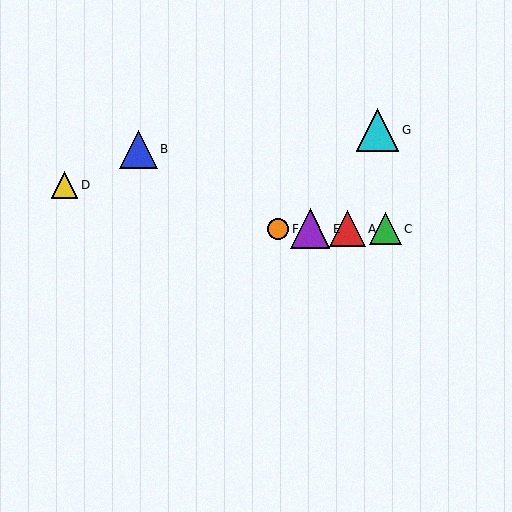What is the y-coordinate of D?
Object D is at y≈185.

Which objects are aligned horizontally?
Objects A, C, E, F are aligned horizontally.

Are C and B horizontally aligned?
No, C is at y≈229 and B is at y≈149.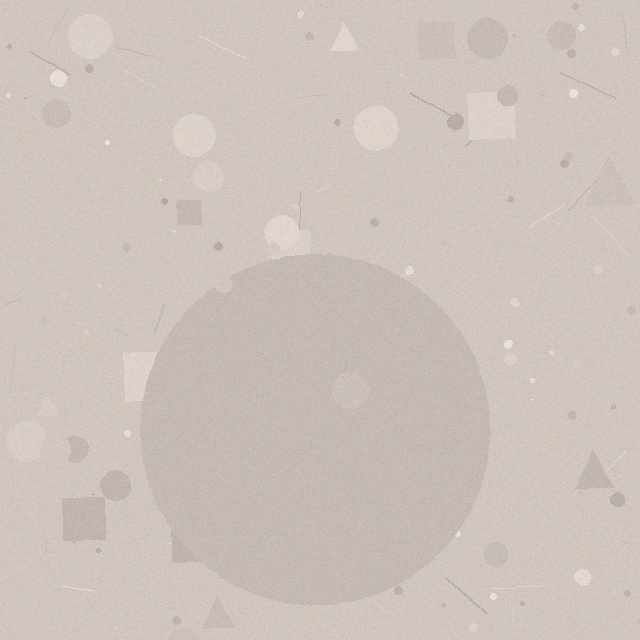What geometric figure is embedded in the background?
A circle is embedded in the background.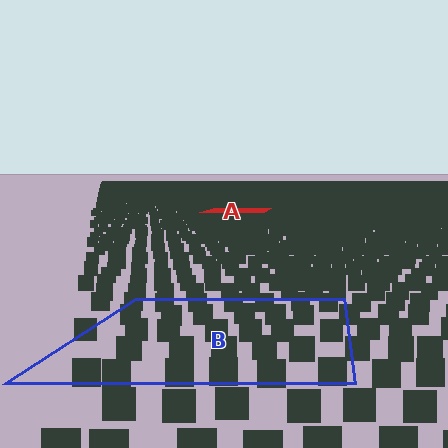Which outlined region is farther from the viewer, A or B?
Region A is farther from the viewer — the texture elements inside it appear smaller and more densely packed.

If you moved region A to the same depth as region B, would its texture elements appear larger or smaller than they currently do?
They would appear larger. At a closer depth, the same texture elements are projected at a bigger on-screen size.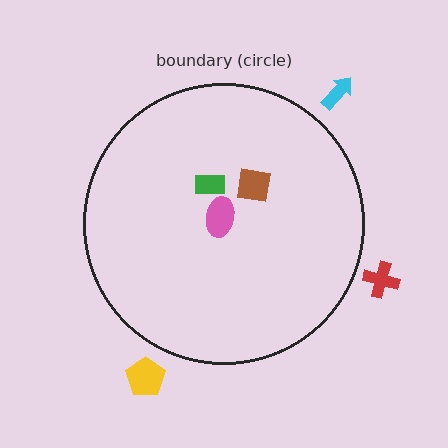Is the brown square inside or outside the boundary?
Inside.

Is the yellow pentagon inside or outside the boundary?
Outside.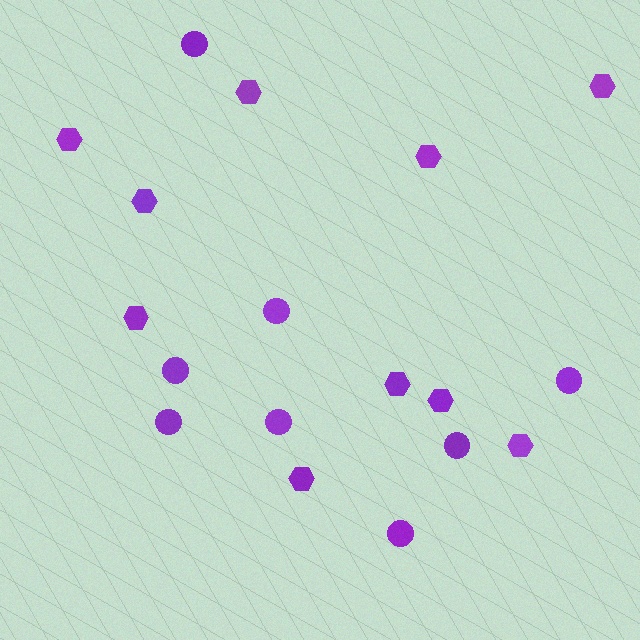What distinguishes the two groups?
There are 2 groups: one group of hexagons (10) and one group of circles (8).